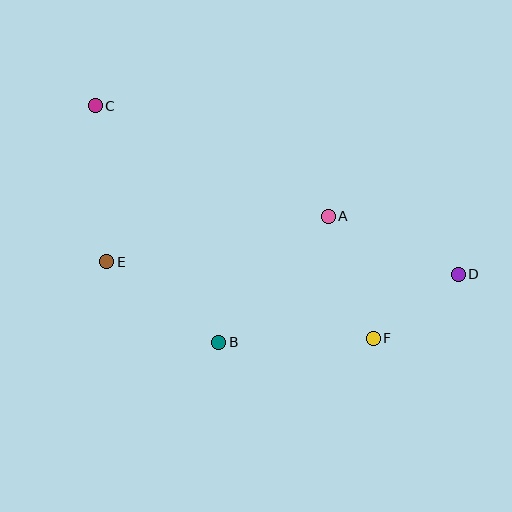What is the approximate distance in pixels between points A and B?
The distance between A and B is approximately 167 pixels.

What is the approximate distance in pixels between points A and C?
The distance between A and C is approximately 258 pixels.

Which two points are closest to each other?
Points D and F are closest to each other.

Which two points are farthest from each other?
Points C and D are farthest from each other.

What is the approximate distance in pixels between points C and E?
The distance between C and E is approximately 156 pixels.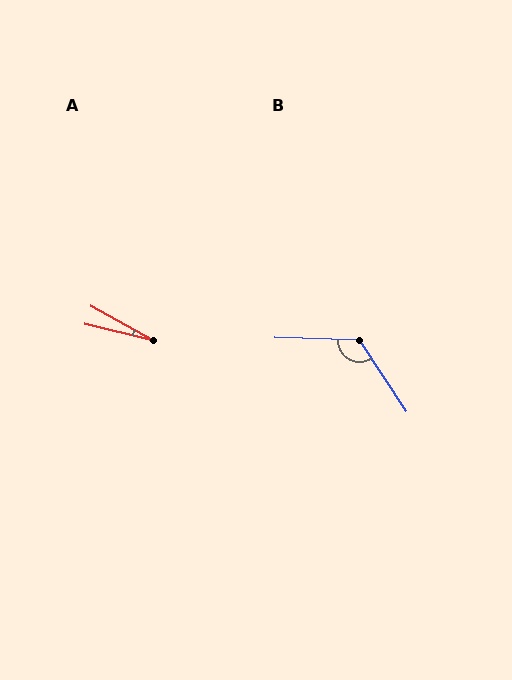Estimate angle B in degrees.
Approximately 125 degrees.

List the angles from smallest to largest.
A (15°), B (125°).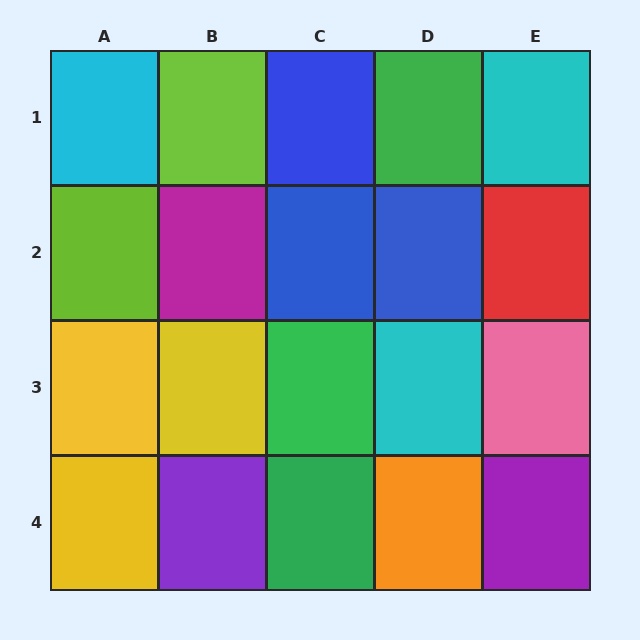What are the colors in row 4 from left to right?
Yellow, purple, green, orange, purple.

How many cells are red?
1 cell is red.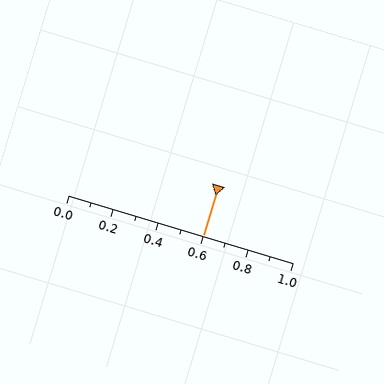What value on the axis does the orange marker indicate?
The marker indicates approximately 0.6.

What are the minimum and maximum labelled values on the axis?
The axis runs from 0.0 to 1.0.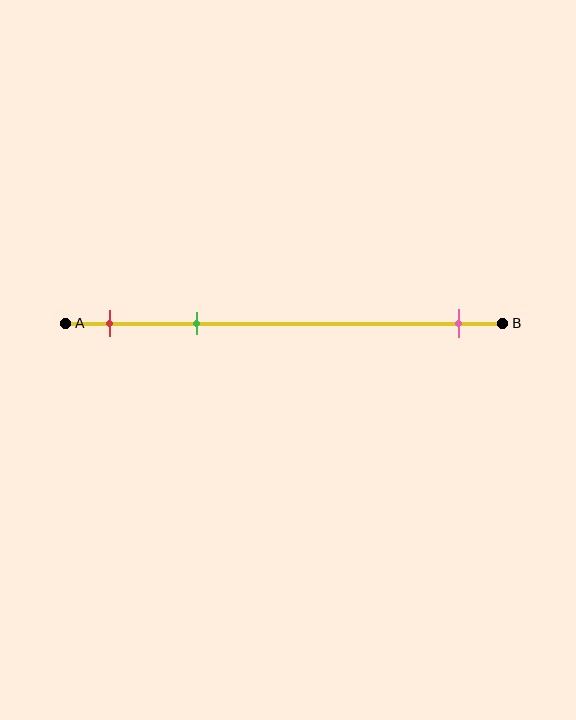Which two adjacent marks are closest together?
The red and green marks are the closest adjacent pair.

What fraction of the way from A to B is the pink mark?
The pink mark is approximately 90% (0.9) of the way from A to B.